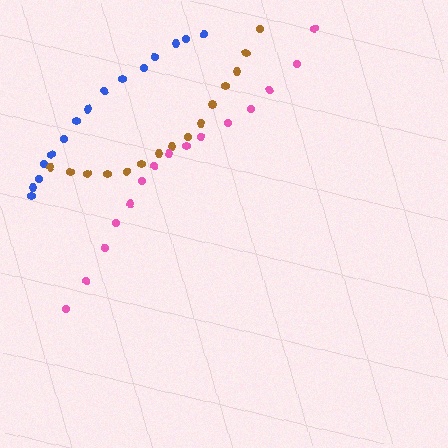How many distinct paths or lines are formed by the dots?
There are 3 distinct paths.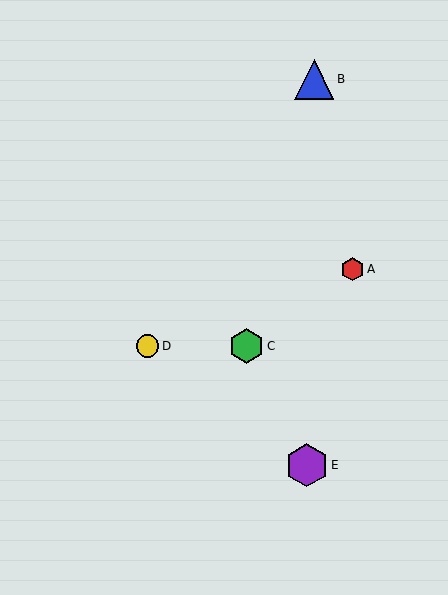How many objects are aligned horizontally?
2 objects (C, D) are aligned horizontally.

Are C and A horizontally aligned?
No, C is at y≈346 and A is at y≈269.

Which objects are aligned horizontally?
Objects C, D are aligned horizontally.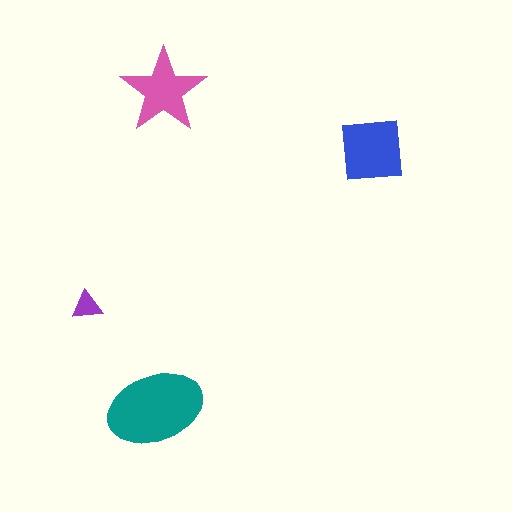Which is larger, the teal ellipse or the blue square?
The teal ellipse.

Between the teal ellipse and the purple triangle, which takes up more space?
The teal ellipse.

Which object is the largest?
The teal ellipse.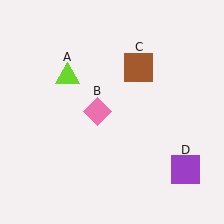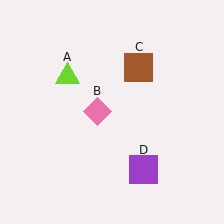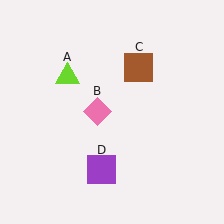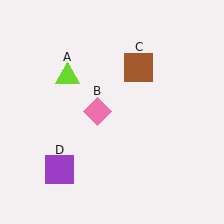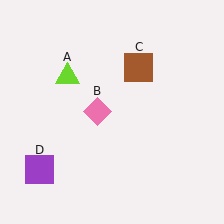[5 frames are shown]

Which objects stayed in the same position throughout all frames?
Lime triangle (object A) and pink diamond (object B) and brown square (object C) remained stationary.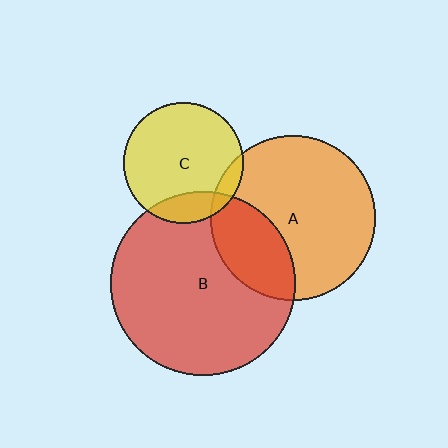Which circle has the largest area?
Circle B (red).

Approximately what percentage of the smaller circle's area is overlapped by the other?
Approximately 15%.